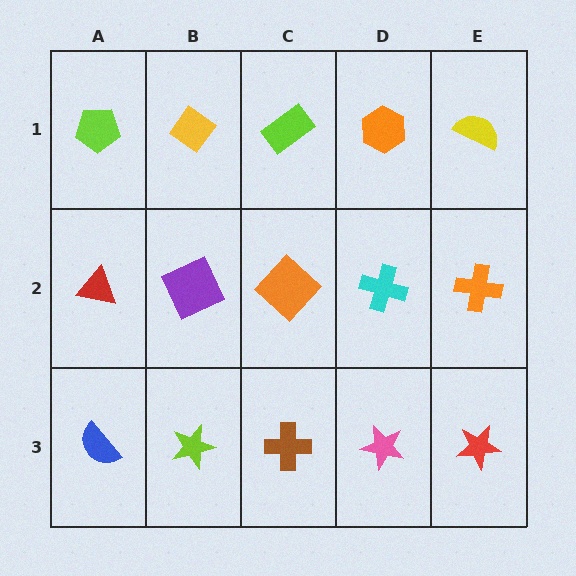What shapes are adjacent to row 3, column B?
A purple square (row 2, column B), a blue semicircle (row 3, column A), a brown cross (row 3, column C).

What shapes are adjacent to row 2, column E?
A yellow semicircle (row 1, column E), a red star (row 3, column E), a cyan cross (row 2, column D).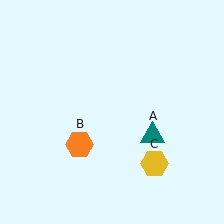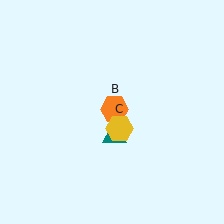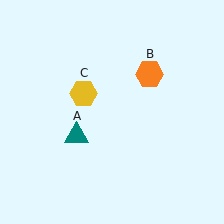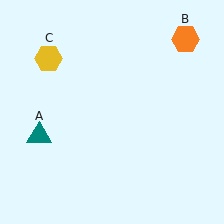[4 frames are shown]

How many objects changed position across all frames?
3 objects changed position: teal triangle (object A), orange hexagon (object B), yellow hexagon (object C).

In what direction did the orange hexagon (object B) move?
The orange hexagon (object B) moved up and to the right.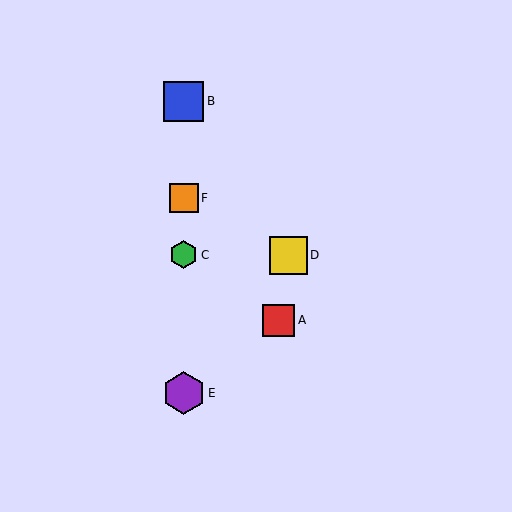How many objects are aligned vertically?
4 objects (B, C, E, F) are aligned vertically.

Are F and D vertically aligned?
No, F is at x≈184 and D is at x≈288.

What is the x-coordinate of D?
Object D is at x≈288.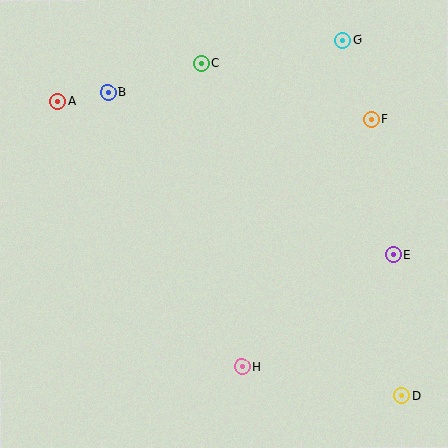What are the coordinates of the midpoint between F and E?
The midpoint between F and E is at (382, 187).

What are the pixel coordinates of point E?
Point E is at (393, 255).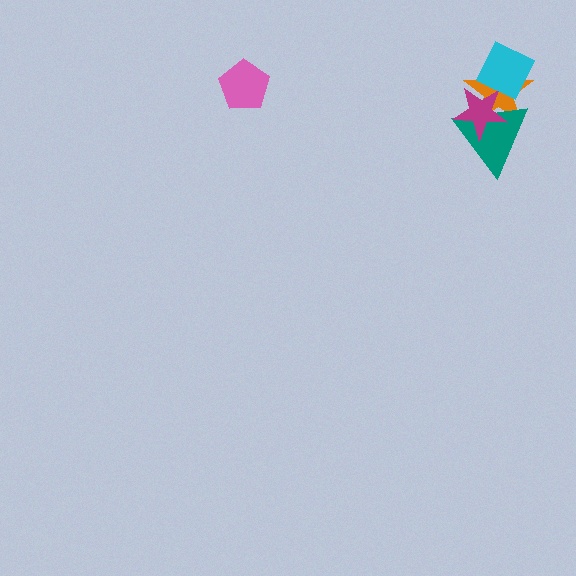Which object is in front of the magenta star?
The cyan diamond is in front of the magenta star.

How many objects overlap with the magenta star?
3 objects overlap with the magenta star.